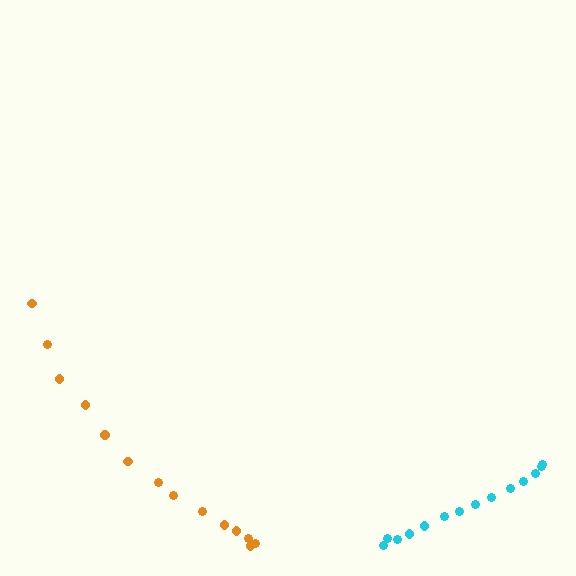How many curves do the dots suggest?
There are 2 distinct paths.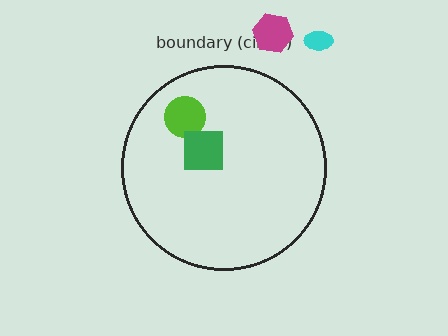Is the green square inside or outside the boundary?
Inside.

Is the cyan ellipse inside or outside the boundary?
Outside.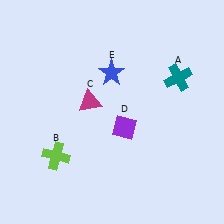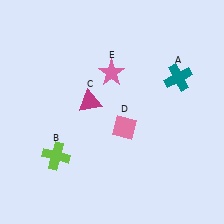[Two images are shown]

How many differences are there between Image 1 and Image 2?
There are 2 differences between the two images.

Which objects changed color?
D changed from purple to pink. E changed from blue to pink.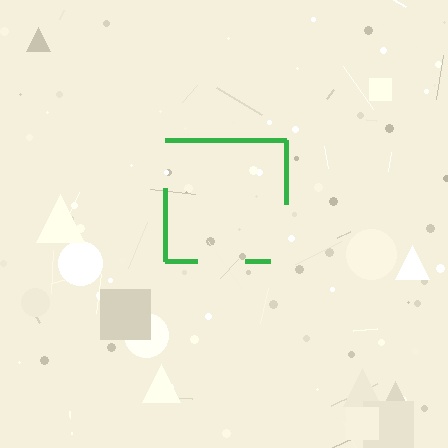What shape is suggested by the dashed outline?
The dashed outline suggests a square.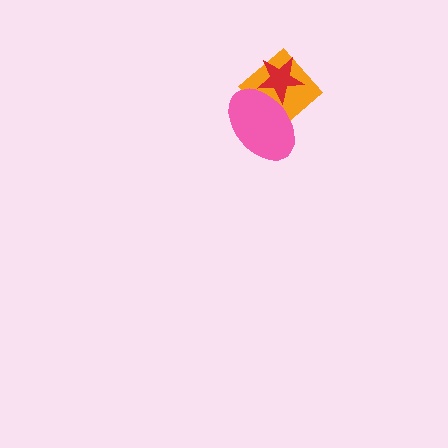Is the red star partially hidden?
Yes, it is partially covered by another shape.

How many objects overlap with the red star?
2 objects overlap with the red star.